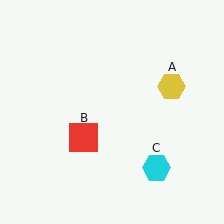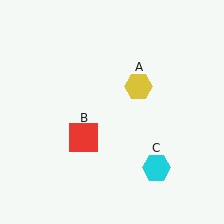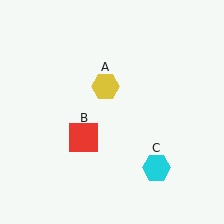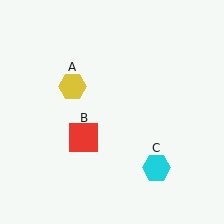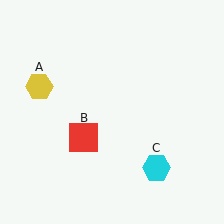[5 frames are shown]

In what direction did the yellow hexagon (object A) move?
The yellow hexagon (object A) moved left.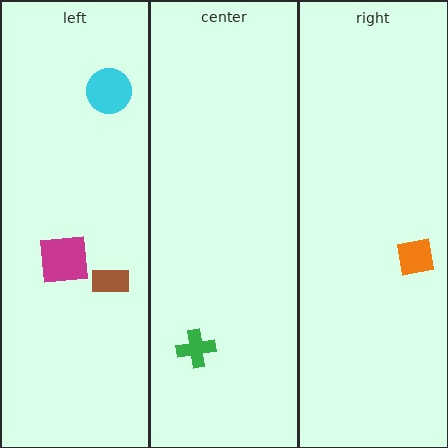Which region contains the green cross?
The center region.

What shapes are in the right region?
The orange square.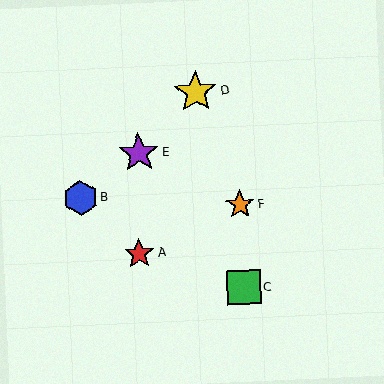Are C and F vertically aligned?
Yes, both are at x≈244.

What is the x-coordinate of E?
Object E is at x≈139.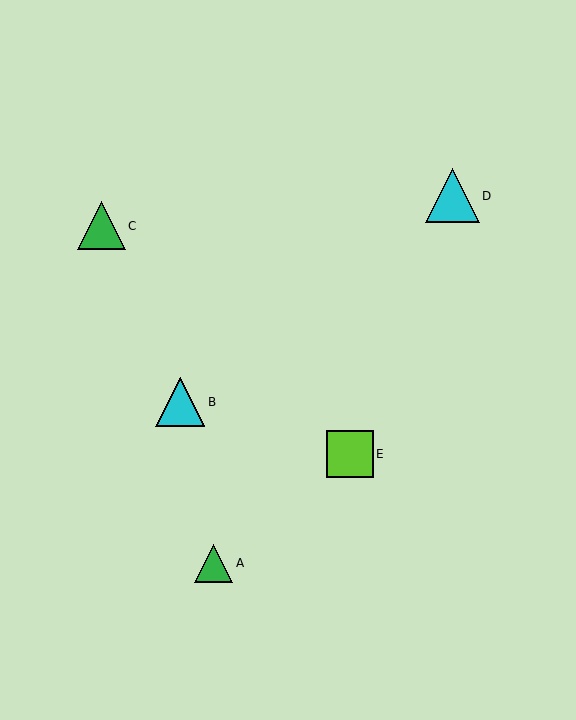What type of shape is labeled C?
Shape C is a green triangle.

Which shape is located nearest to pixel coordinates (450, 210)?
The cyan triangle (labeled D) at (452, 196) is nearest to that location.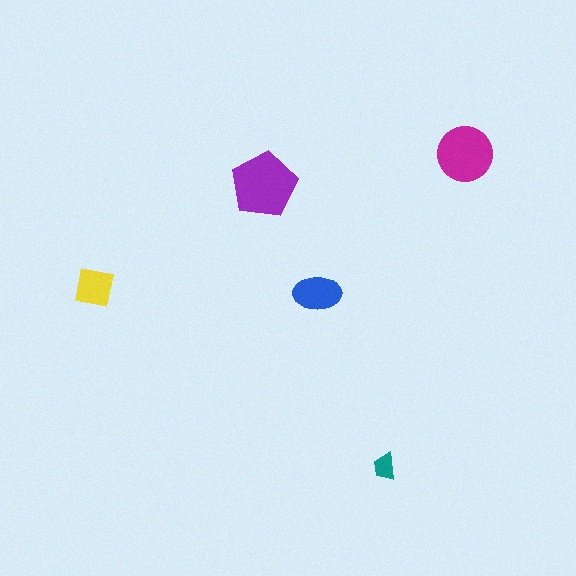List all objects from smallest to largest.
The teal trapezoid, the yellow square, the blue ellipse, the magenta circle, the purple pentagon.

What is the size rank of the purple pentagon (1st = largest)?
1st.